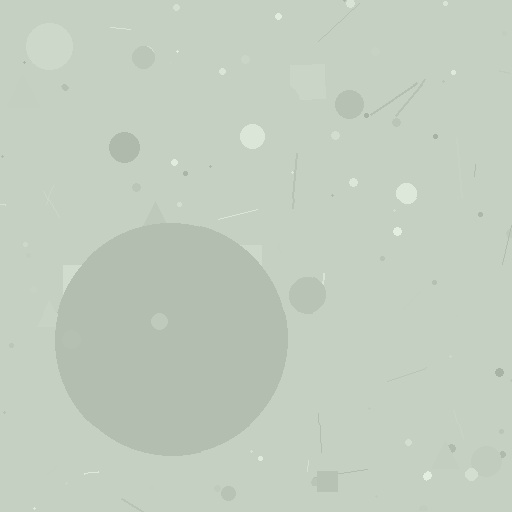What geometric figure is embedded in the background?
A circle is embedded in the background.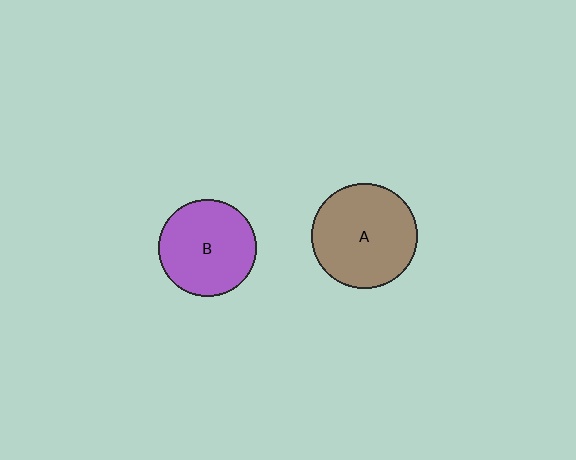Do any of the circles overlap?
No, none of the circles overlap.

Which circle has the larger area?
Circle A (brown).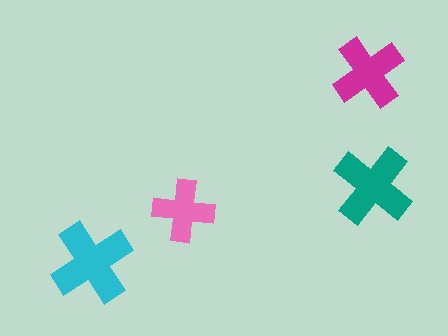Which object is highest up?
The magenta cross is topmost.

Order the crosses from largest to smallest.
the cyan one, the teal one, the magenta one, the pink one.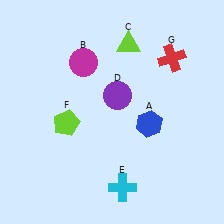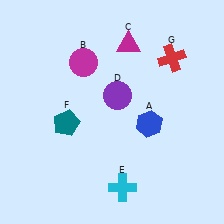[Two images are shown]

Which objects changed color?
C changed from lime to magenta. F changed from lime to teal.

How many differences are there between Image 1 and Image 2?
There are 2 differences between the two images.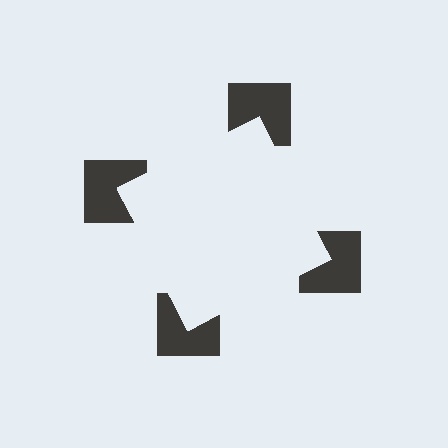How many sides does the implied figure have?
4 sides.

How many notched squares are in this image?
There are 4 — one at each vertex of the illusory square.